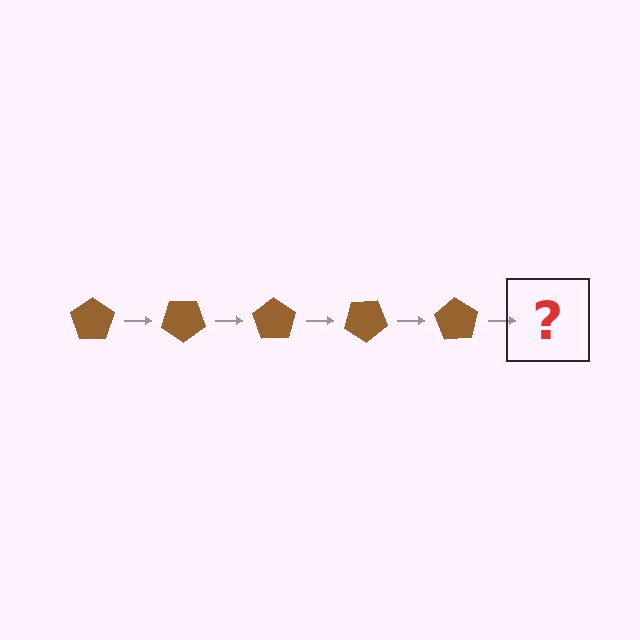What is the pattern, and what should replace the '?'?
The pattern is that the pentagon rotates 35 degrees each step. The '?' should be a brown pentagon rotated 175 degrees.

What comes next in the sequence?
The next element should be a brown pentagon rotated 175 degrees.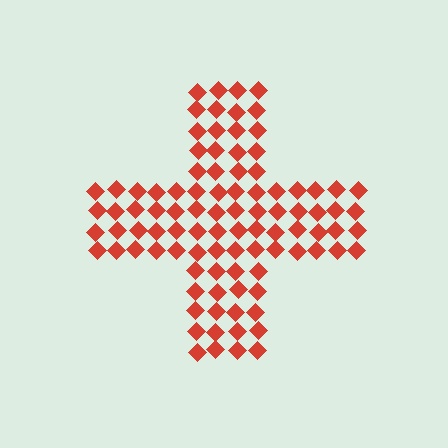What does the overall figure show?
The overall figure shows a cross.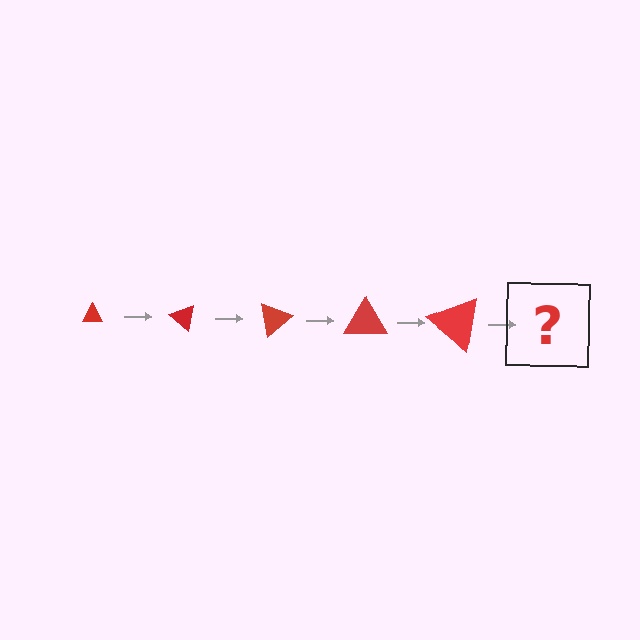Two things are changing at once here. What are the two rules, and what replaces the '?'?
The two rules are that the triangle grows larger each step and it rotates 40 degrees each step. The '?' should be a triangle, larger than the previous one and rotated 200 degrees from the start.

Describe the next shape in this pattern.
It should be a triangle, larger than the previous one and rotated 200 degrees from the start.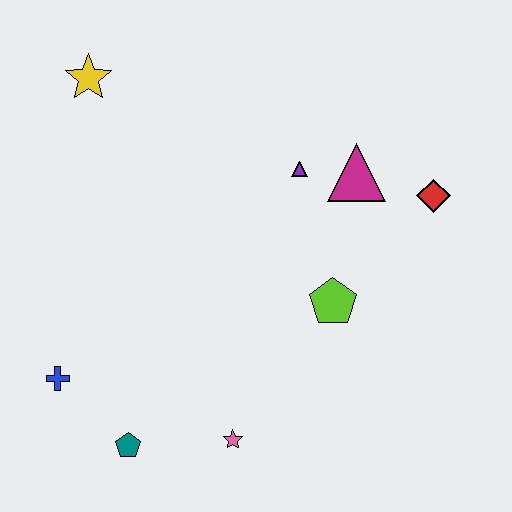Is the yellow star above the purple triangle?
Yes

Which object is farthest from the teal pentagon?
The red diamond is farthest from the teal pentagon.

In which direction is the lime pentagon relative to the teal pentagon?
The lime pentagon is to the right of the teal pentagon.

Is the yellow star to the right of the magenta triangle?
No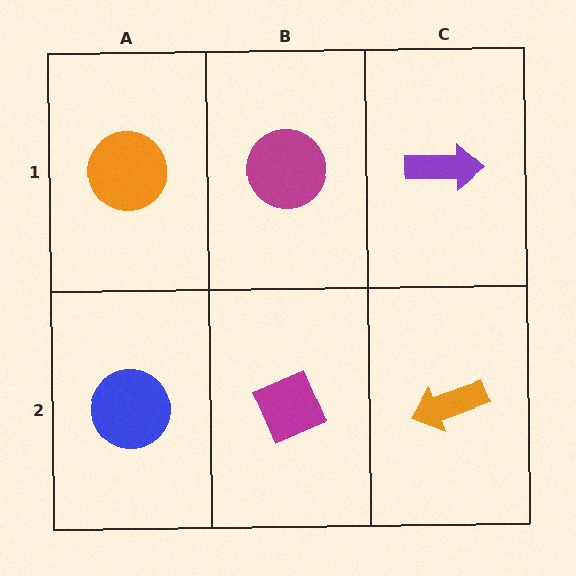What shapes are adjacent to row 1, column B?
A magenta diamond (row 2, column B), an orange circle (row 1, column A), a purple arrow (row 1, column C).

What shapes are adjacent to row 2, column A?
An orange circle (row 1, column A), a magenta diamond (row 2, column B).